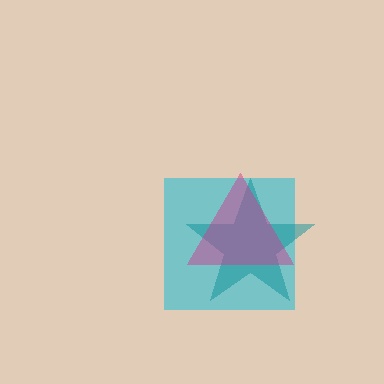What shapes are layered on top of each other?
The layered shapes are: a cyan square, a teal star, a magenta triangle.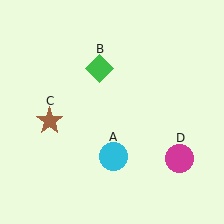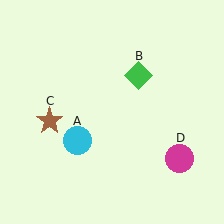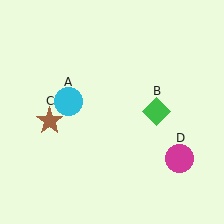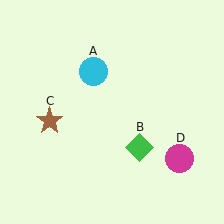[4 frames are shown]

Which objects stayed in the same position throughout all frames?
Brown star (object C) and magenta circle (object D) remained stationary.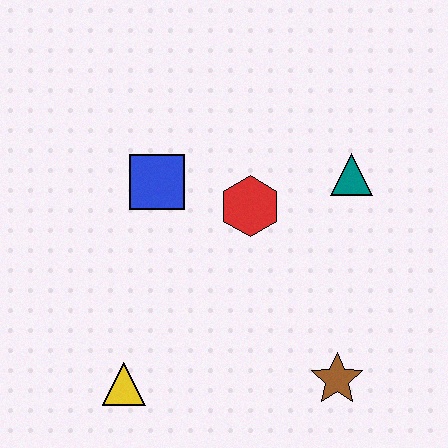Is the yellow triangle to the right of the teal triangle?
No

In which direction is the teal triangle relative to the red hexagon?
The teal triangle is to the right of the red hexagon.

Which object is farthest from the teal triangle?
The yellow triangle is farthest from the teal triangle.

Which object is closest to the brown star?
The red hexagon is closest to the brown star.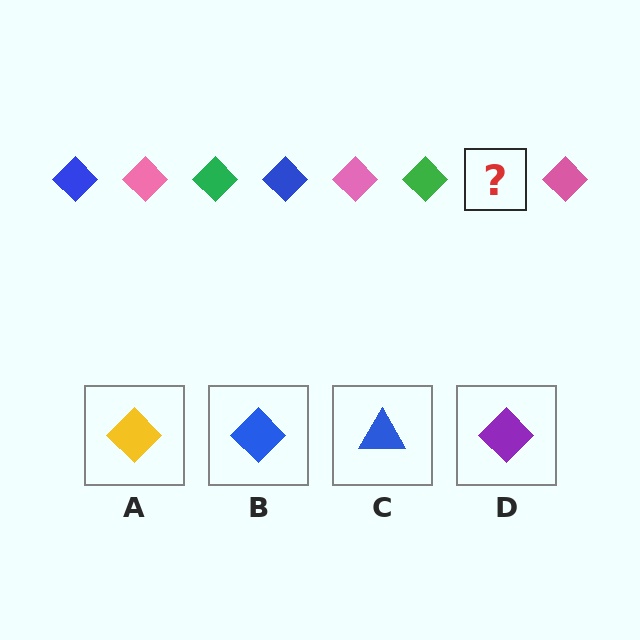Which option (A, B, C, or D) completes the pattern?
B.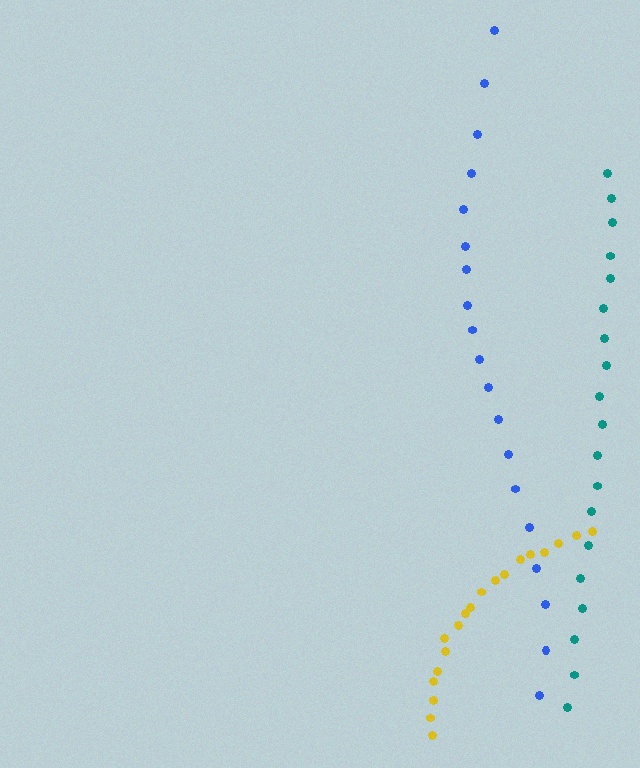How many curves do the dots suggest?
There are 3 distinct paths.